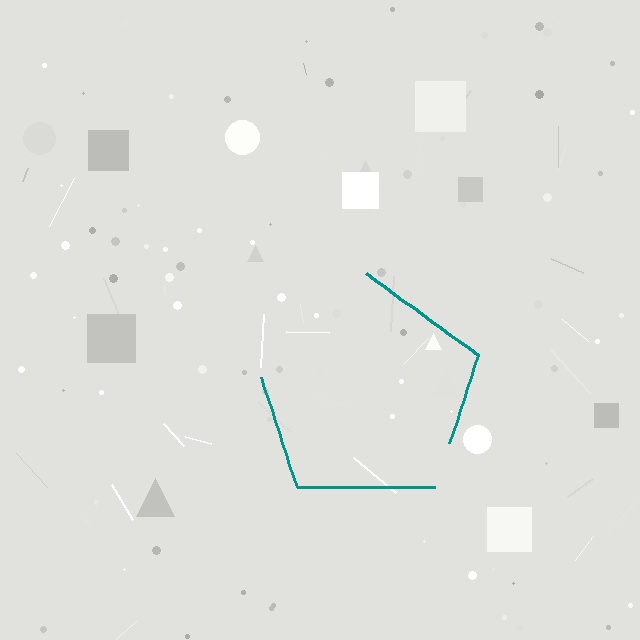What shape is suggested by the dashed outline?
The dashed outline suggests a pentagon.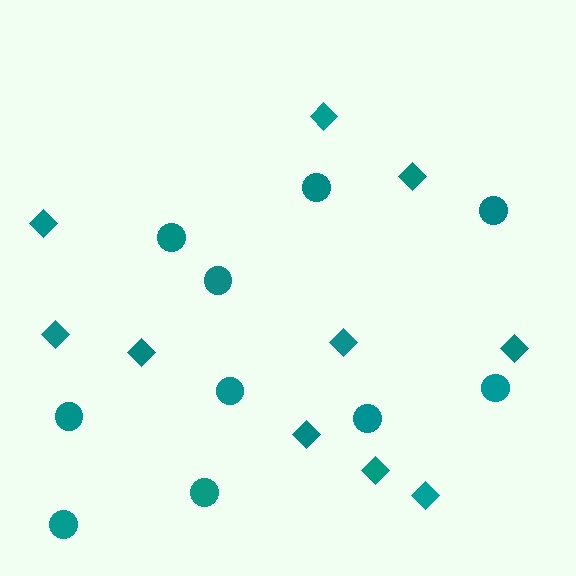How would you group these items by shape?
There are 2 groups: one group of diamonds (10) and one group of circles (10).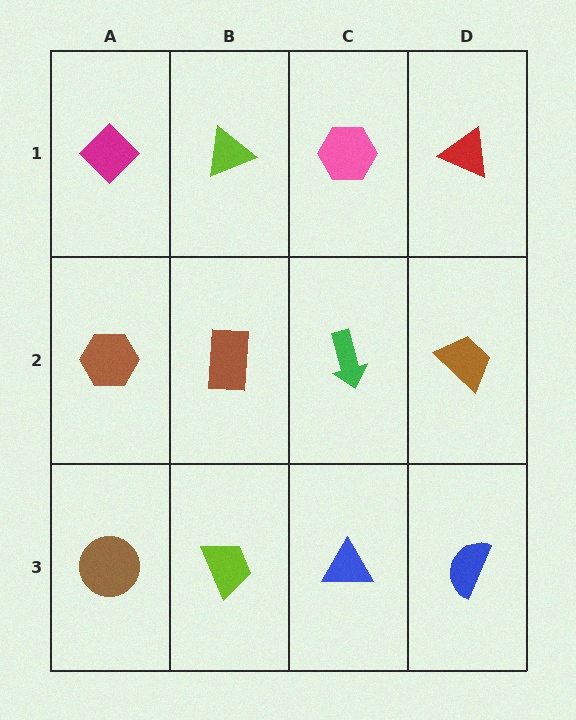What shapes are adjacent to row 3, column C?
A green arrow (row 2, column C), a lime trapezoid (row 3, column B), a blue semicircle (row 3, column D).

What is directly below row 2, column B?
A lime trapezoid.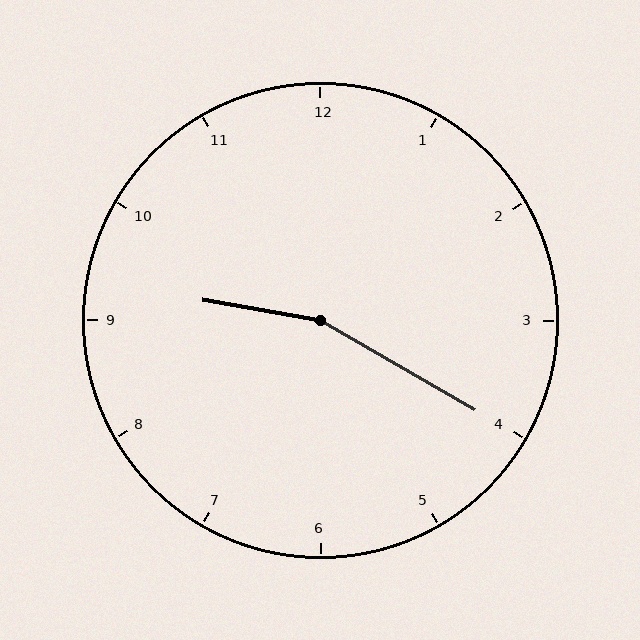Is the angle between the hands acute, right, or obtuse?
It is obtuse.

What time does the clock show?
9:20.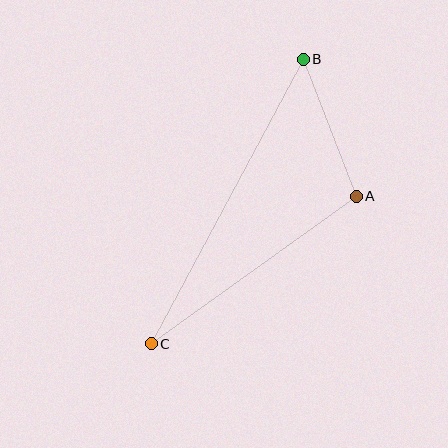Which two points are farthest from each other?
Points B and C are farthest from each other.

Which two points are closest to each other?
Points A and B are closest to each other.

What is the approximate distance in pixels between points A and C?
The distance between A and C is approximately 252 pixels.